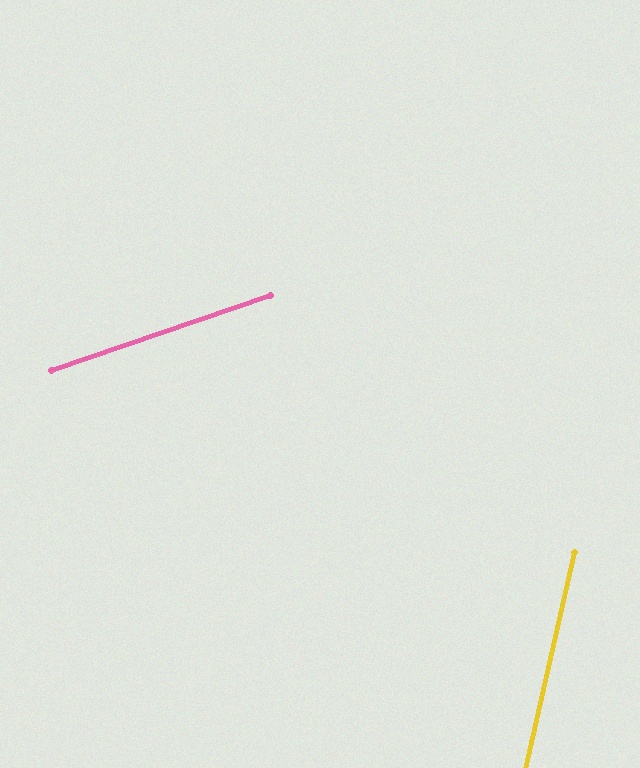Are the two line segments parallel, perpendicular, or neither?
Neither parallel nor perpendicular — they differ by about 58°.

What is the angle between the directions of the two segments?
Approximately 58 degrees.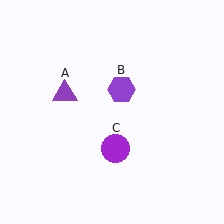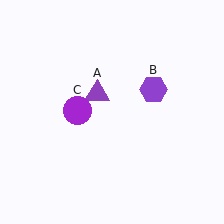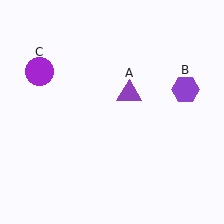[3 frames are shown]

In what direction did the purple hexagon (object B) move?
The purple hexagon (object B) moved right.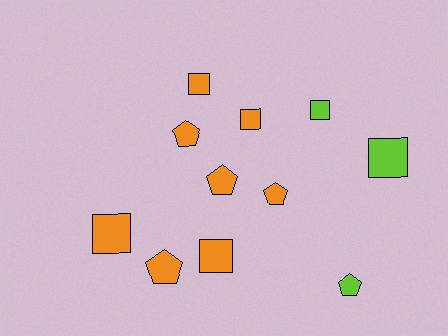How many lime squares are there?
There are 2 lime squares.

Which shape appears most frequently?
Square, with 6 objects.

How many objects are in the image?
There are 11 objects.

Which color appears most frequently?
Orange, with 8 objects.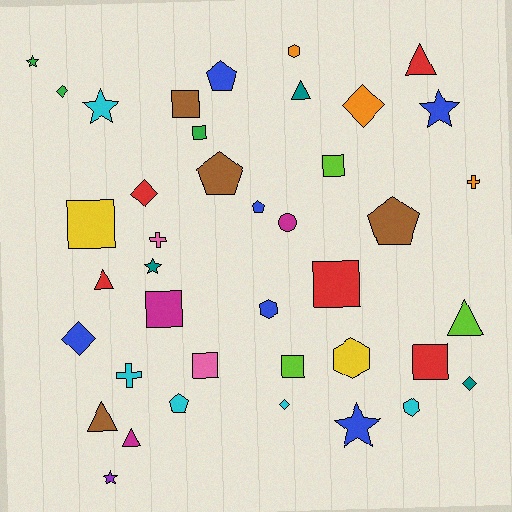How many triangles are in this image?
There are 6 triangles.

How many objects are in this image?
There are 40 objects.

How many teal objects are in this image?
There are 3 teal objects.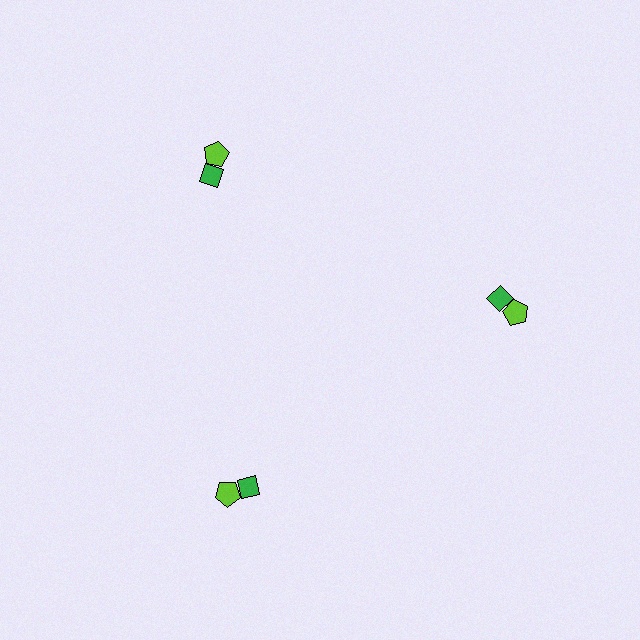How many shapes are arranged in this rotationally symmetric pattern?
There are 6 shapes, arranged in 3 groups of 2.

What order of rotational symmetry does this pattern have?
This pattern has 3-fold rotational symmetry.